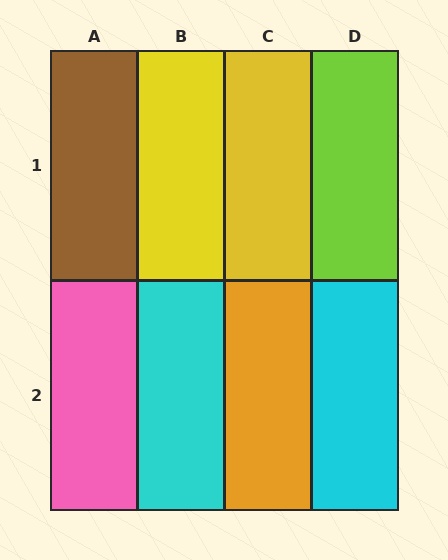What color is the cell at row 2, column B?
Cyan.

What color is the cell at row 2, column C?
Orange.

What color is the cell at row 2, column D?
Cyan.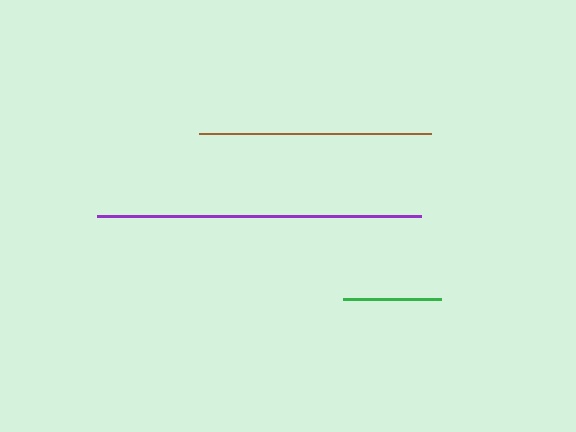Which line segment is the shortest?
The green line is the shortest at approximately 98 pixels.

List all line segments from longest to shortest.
From longest to shortest: purple, brown, green.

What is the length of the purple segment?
The purple segment is approximately 324 pixels long.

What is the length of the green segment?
The green segment is approximately 98 pixels long.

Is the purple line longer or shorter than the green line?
The purple line is longer than the green line.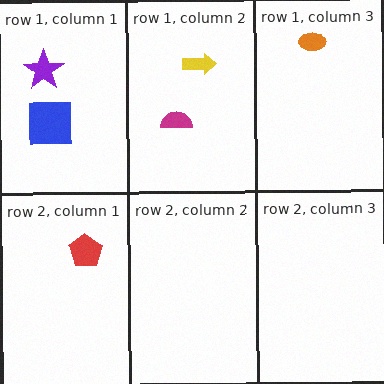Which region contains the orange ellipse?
The row 1, column 3 region.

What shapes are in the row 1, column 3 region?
The orange ellipse.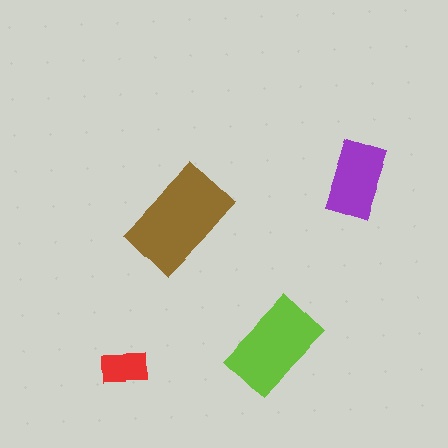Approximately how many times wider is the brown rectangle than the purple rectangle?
About 1.5 times wider.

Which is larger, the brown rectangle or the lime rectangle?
The brown one.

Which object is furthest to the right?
The purple rectangle is rightmost.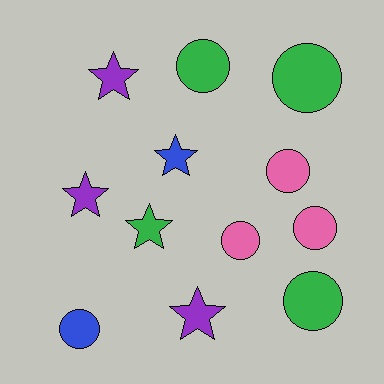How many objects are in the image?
There are 12 objects.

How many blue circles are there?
There is 1 blue circle.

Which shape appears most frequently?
Circle, with 7 objects.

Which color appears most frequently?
Green, with 4 objects.